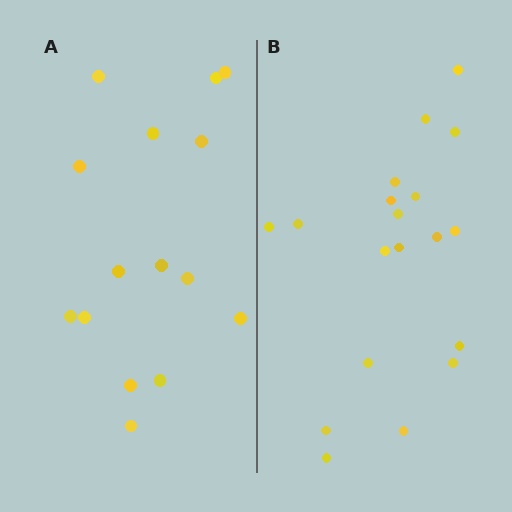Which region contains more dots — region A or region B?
Region B (the right region) has more dots.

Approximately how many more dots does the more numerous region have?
Region B has about 4 more dots than region A.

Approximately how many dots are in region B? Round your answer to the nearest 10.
About 20 dots. (The exact count is 19, which rounds to 20.)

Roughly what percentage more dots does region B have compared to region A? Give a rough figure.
About 25% more.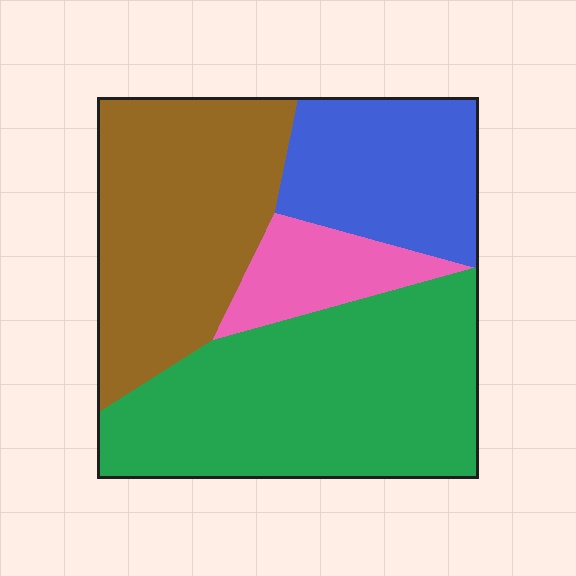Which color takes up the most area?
Green, at roughly 40%.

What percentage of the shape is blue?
Blue takes up about one fifth (1/5) of the shape.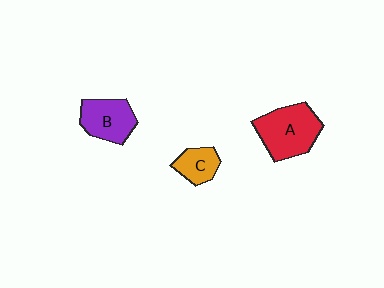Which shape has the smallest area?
Shape C (orange).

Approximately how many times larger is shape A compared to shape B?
Approximately 1.4 times.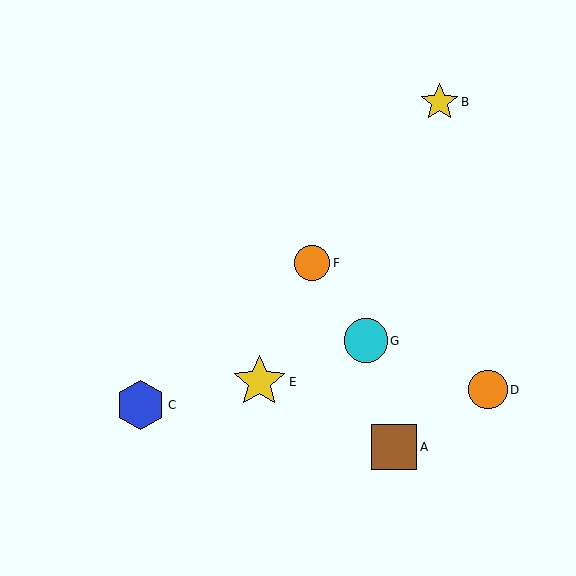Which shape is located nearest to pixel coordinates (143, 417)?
The blue hexagon (labeled C) at (140, 405) is nearest to that location.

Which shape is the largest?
The yellow star (labeled E) is the largest.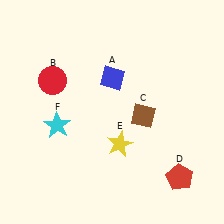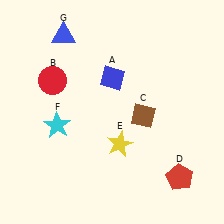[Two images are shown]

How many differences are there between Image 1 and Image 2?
There is 1 difference between the two images.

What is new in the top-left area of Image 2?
A blue triangle (G) was added in the top-left area of Image 2.